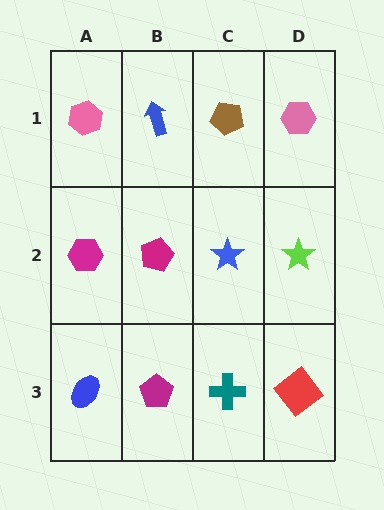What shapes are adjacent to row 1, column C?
A blue star (row 2, column C), a blue arrow (row 1, column B), a pink hexagon (row 1, column D).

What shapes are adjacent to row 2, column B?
A blue arrow (row 1, column B), a magenta pentagon (row 3, column B), a magenta hexagon (row 2, column A), a blue star (row 2, column C).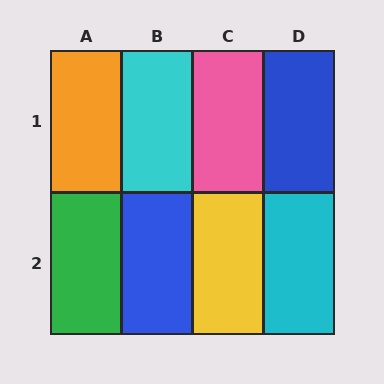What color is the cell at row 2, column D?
Cyan.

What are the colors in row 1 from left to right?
Orange, cyan, pink, blue.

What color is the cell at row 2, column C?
Yellow.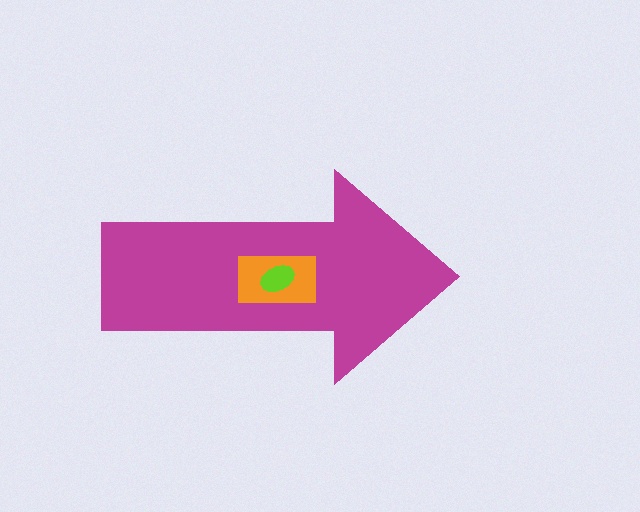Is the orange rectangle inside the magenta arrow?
Yes.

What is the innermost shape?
The lime ellipse.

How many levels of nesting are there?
3.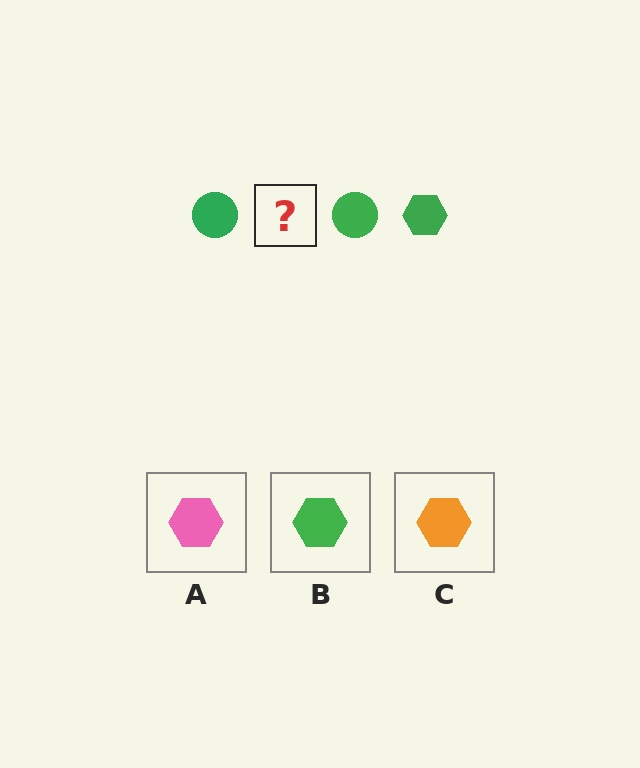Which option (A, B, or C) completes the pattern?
B.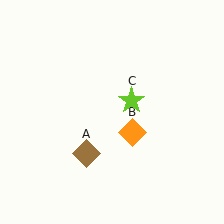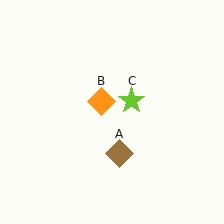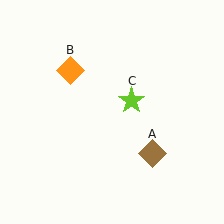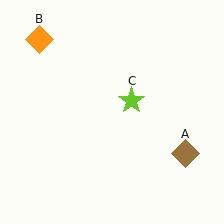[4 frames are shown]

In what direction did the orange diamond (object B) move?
The orange diamond (object B) moved up and to the left.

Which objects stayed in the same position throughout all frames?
Lime star (object C) remained stationary.